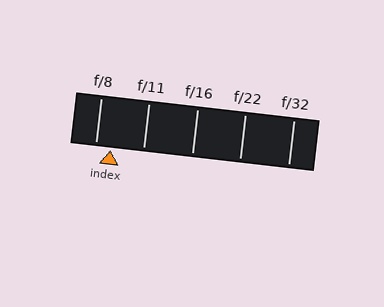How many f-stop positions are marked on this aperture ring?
There are 5 f-stop positions marked.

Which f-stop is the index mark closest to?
The index mark is closest to f/8.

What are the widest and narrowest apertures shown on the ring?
The widest aperture shown is f/8 and the narrowest is f/32.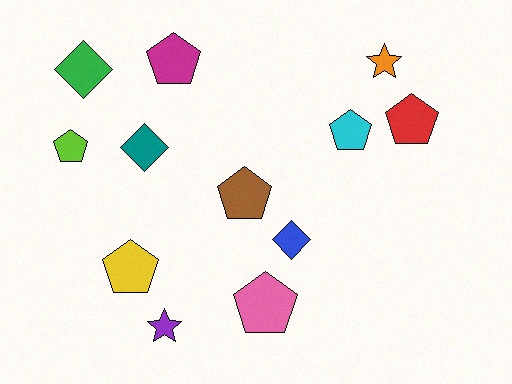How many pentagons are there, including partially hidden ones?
There are 7 pentagons.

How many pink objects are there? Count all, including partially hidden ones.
There is 1 pink object.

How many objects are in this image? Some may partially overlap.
There are 12 objects.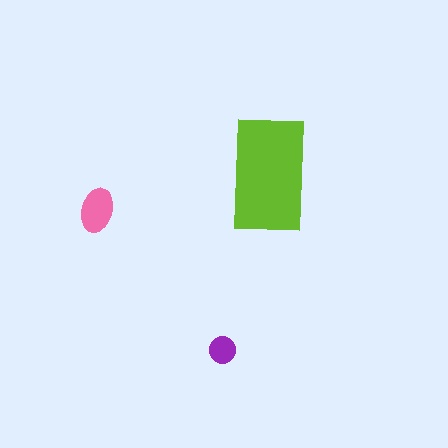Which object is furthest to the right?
The lime rectangle is rightmost.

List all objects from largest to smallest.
The lime rectangle, the pink ellipse, the purple circle.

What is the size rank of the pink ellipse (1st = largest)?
2nd.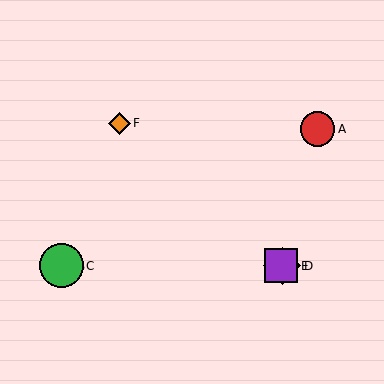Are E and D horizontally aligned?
Yes, both are at y≈266.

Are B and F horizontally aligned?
No, B is at y≈266 and F is at y≈123.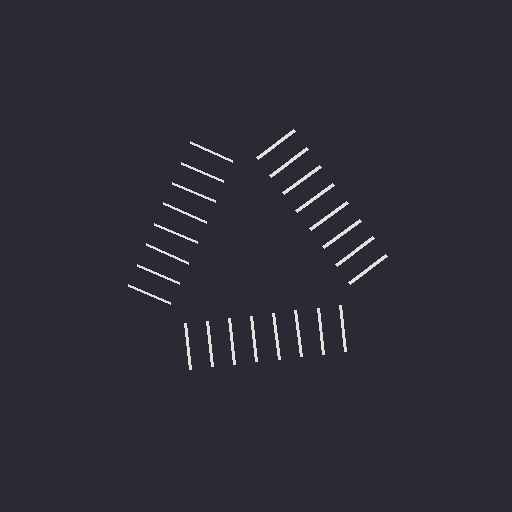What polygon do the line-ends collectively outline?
An illusory triangle — the line segments terminate on its edges but no continuous stroke is drawn.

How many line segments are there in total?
24 — 8 along each of the 3 edges.